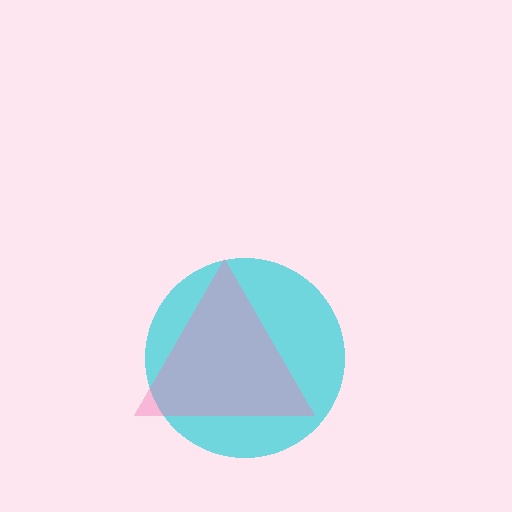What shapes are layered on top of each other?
The layered shapes are: a cyan circle, a pink triangle.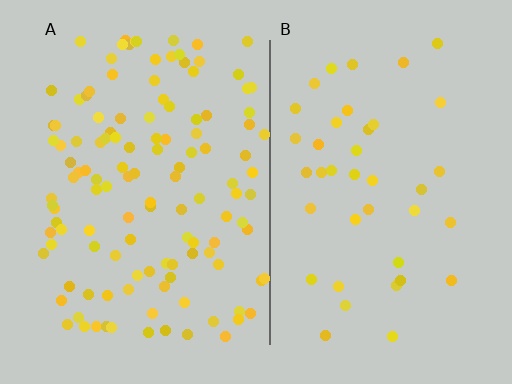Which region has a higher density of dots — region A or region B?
A (the left).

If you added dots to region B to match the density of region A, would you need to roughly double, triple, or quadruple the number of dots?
Approximately triple.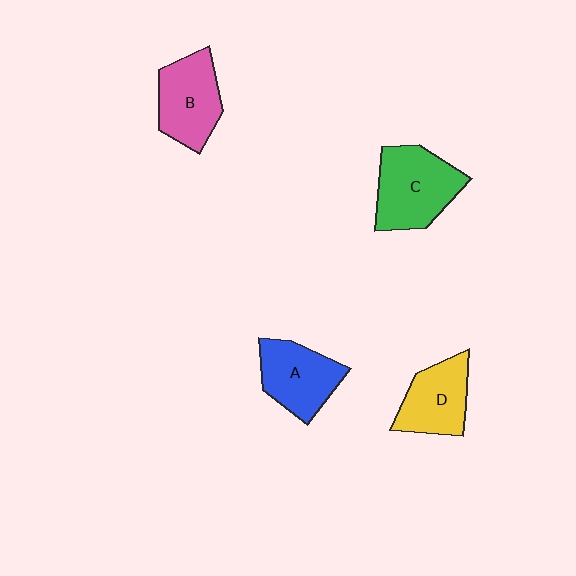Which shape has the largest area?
Shape C (green).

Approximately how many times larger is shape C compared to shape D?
Approximately 1.3 times.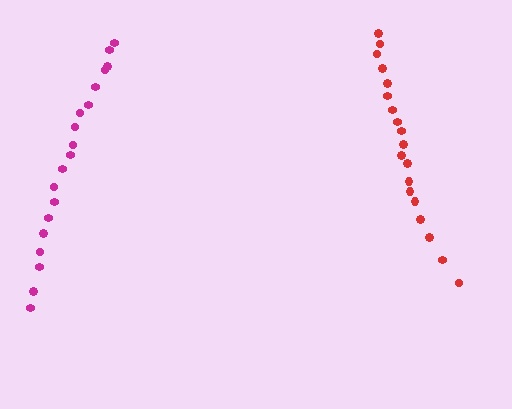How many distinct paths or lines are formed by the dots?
There are 2 distinct paths.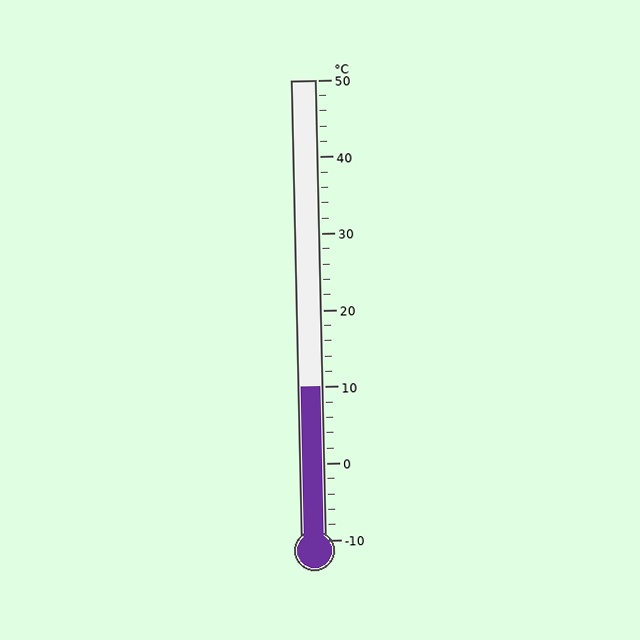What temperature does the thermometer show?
The thermometer shows approximately 10°C.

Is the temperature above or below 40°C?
The temperature is below 40°C.